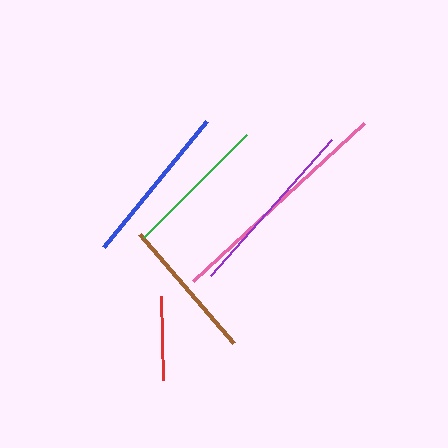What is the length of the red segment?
The red segment is approximately 84 pixels long.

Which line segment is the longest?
The pink line is the longest at approximately 233 pixels.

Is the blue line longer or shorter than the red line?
The blue line is longer than the red line.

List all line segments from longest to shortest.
From longest to shortest: pink, purple, blue, green, brown, red.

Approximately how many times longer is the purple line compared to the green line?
The purple line is approximately 1.2 times the length of the green line.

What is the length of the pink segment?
The pink segment is approximately 233 pixels long.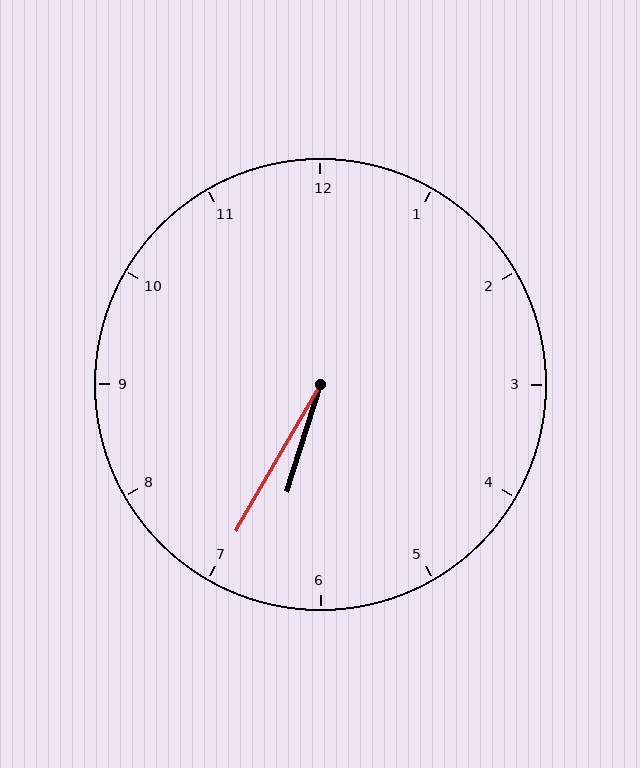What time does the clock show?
6:35.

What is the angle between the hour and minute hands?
Approximately 12 degrees.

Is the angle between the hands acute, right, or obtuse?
It is acute.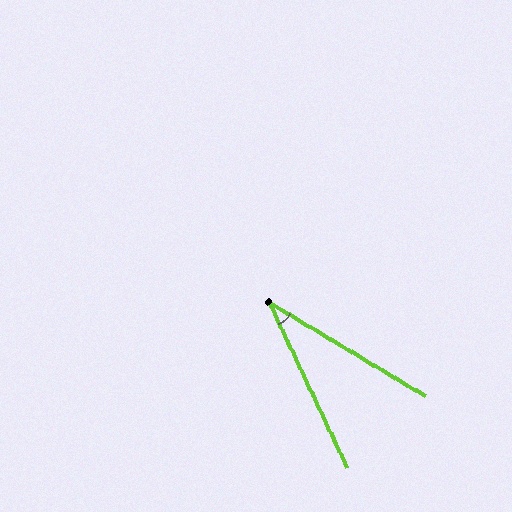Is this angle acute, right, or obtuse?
It is acute.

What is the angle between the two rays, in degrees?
Approximately 34 degrees.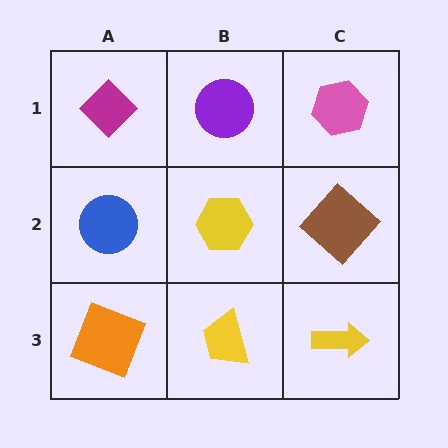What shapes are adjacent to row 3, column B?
A yellow hexagon (row 2, column B), an orange square (row 3, column A), a yellow arrow (row 3, column C).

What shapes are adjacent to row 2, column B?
A purple circle (row 1, column B), a yellow trapezoid (row 3, column B), a blue circle (row 2, column A), a brown diamond (row 2, column C).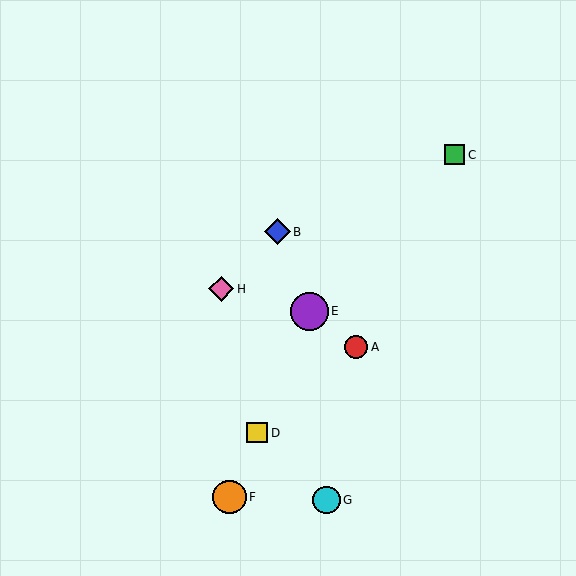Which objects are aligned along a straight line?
Objects D, E, F are aligned along a straight line.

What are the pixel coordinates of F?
Object F is at (229, 497).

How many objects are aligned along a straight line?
3 objects (D, E, F) are aligned along a straight line.